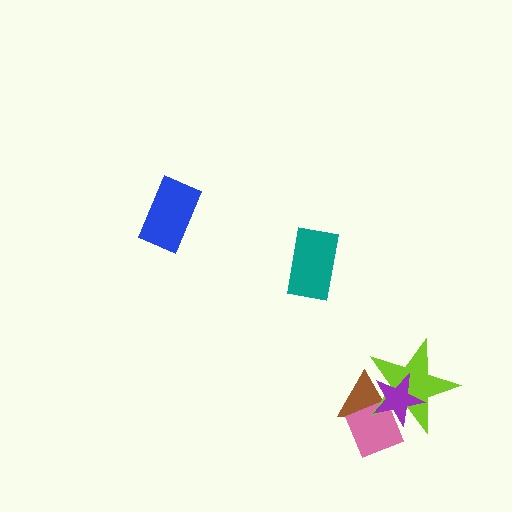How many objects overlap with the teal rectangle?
0 objects overlap with the teal rectangle.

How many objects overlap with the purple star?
3 objects overlap with the purple star.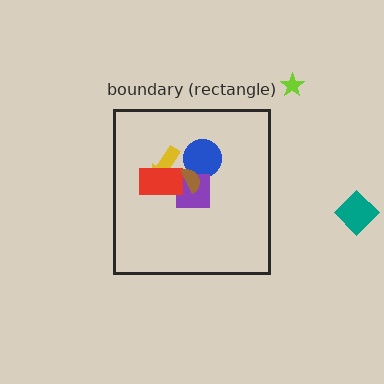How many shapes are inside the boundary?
5 inside, 2 outside.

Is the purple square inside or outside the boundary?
Inside.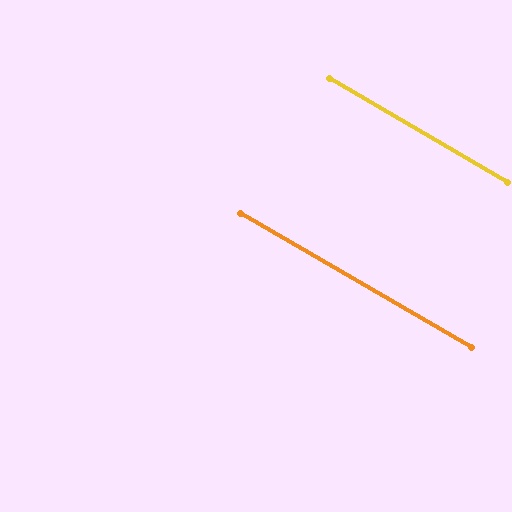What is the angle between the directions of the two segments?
Approximately 0 degrees.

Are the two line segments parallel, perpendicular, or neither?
Parallel — their directions differ by only 0.2°.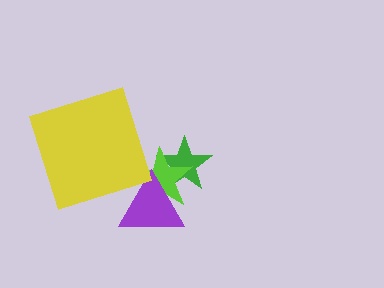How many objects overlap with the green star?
2 objects overlap with the green star.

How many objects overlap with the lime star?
2 objects overlap with the lime star.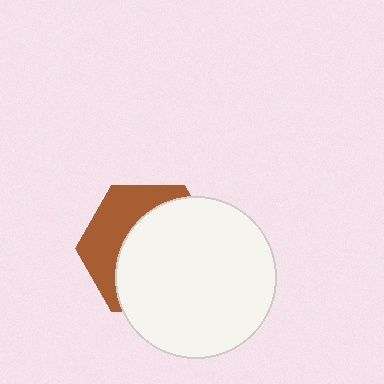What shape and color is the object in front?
The object in front is a white circle.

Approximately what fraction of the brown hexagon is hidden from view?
Roughly 64% of the brown hexagon is hidden behind the white circle.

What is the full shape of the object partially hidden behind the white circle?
The partially hidden object is a brown hexagon.